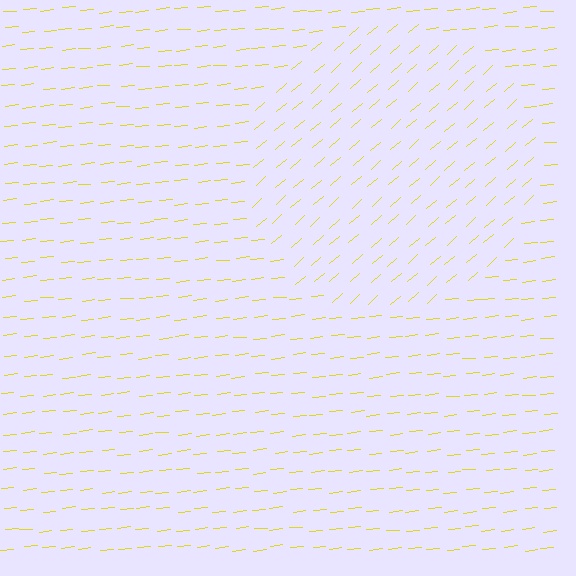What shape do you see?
I see a circle.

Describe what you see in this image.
The image is filled with small yellow line segments. A circle region in the image has lines oriented differently from the surrounding lines, creating a visible texture boundary.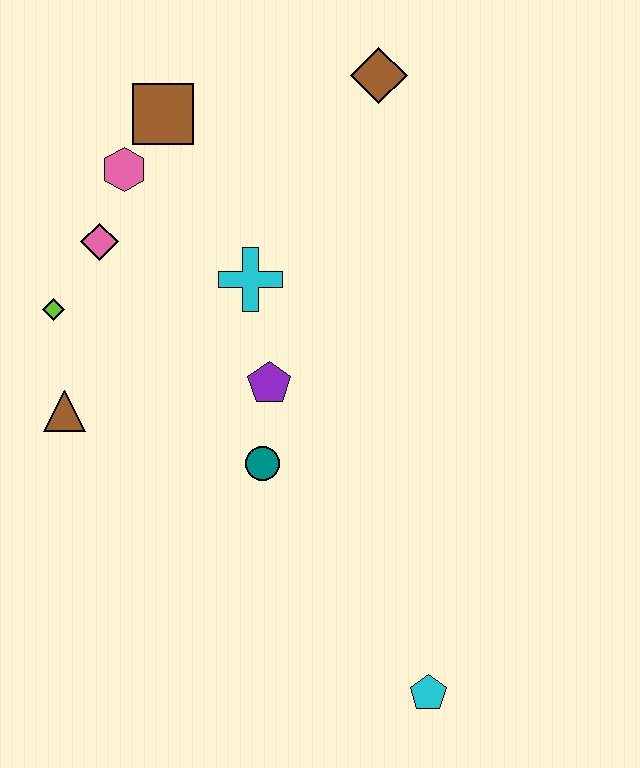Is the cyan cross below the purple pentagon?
No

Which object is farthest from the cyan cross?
The cyan pentagon is farthest from the cyan cross.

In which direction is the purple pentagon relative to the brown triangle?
The purple pentagon is to the right of the brown triangle.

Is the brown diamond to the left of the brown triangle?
No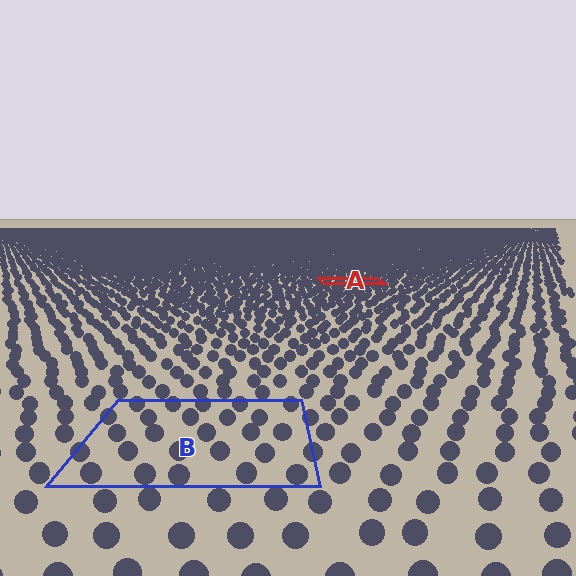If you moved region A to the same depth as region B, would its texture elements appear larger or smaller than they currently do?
They would appear larger. At a closer depth, the same texture elements are projected at a bigger on-screen size.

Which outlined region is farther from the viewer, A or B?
Region A is farther from the viewer — the texture elements inside it appear smaller and more densely packed.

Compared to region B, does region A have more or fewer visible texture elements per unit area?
Region A has more texture elements per unit area — they are packed more densely because it is farther away.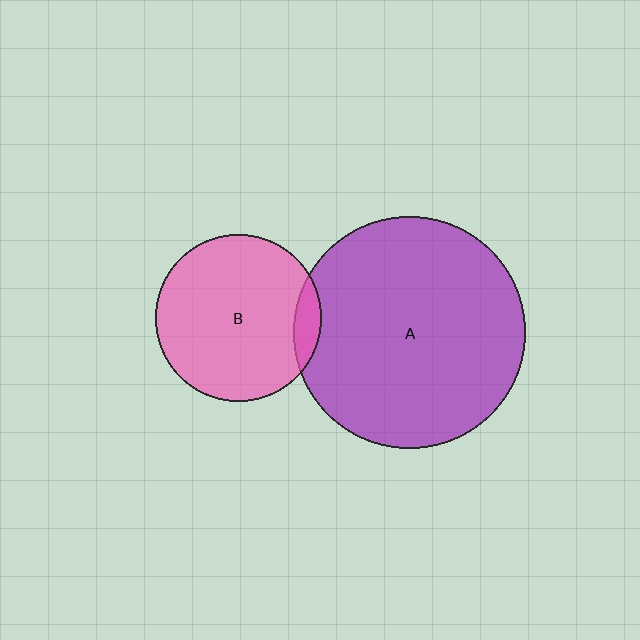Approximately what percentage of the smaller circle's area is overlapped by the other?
Approximately 10%.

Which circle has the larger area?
Circle A (purple).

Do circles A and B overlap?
Yes.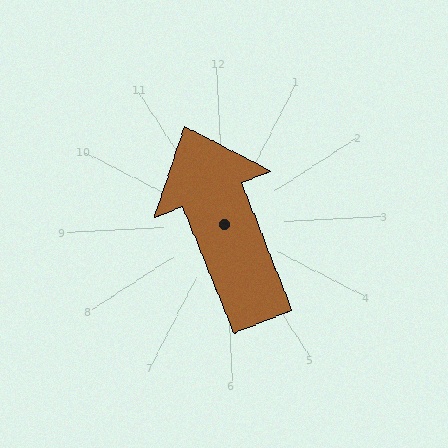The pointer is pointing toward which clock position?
Roughly 11 o'clock.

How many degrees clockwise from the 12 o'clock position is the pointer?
Approximately 341 degrees.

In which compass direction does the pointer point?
North.